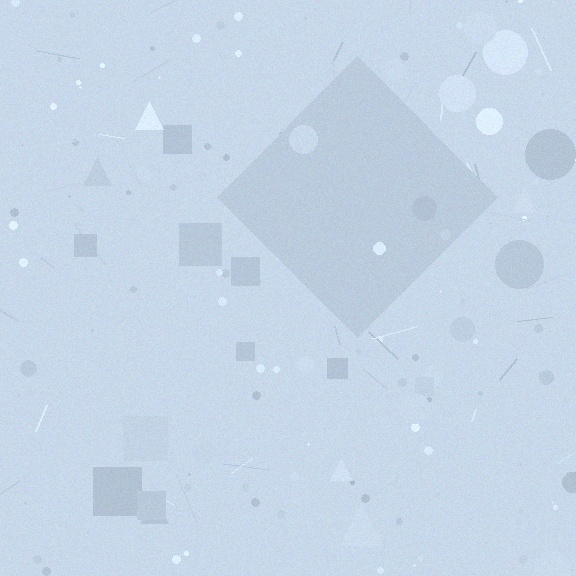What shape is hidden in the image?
A diamond is hidden in the image.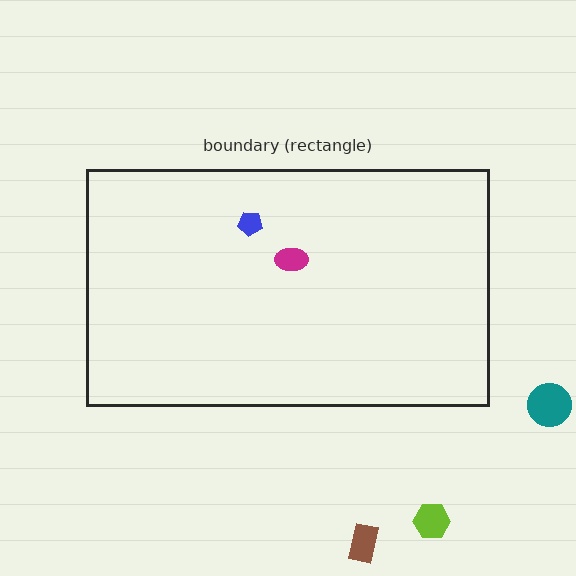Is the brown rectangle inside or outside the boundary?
Outside.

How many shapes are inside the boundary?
2 inside, 3 outside.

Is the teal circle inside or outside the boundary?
Outside.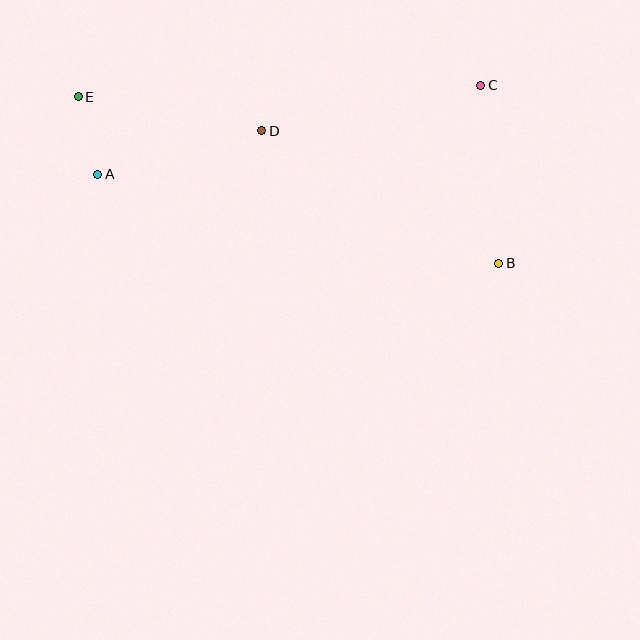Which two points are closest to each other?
Points A and E are closest to each other.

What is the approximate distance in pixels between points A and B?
The distance between A and B is approximately 411 pixels.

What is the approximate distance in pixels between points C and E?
The distance between C and E is approximately 403 pixels.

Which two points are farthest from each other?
Points B and E are farthest from each other.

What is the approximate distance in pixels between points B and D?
The distance between B and D is approximately 272 pixels.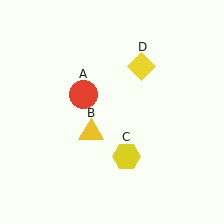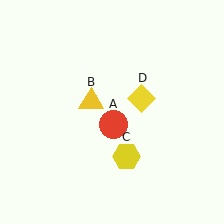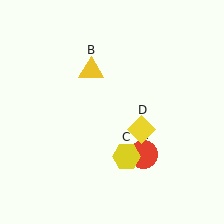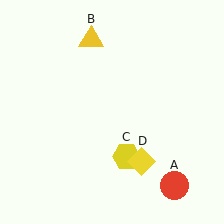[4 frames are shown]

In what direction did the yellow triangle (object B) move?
The yellow triangle (object B) moved up.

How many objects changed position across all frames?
3 objects changed position: red circle (object A), yellow triangle (object B), yellow diamond (object D).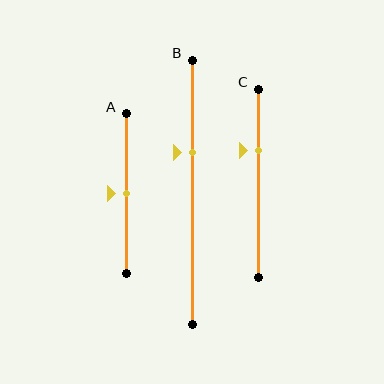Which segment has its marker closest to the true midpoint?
Segment A has its marker closest to the true midpoint.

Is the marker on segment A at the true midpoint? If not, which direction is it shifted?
Yes, the marker on segment A is at the true midpoint.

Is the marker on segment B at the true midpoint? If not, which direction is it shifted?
No, the marker on segment B is shifted upward by about 15% of the segment length.